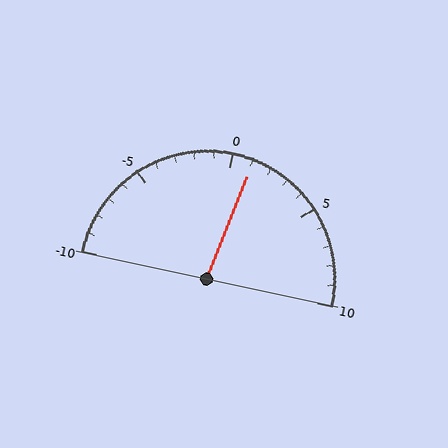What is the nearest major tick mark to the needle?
The nearest major tick mark is 0.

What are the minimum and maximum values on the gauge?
The gauge ranges from -10 to 10.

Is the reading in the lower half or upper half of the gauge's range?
The reading is in the upper half of the range (-10 to 10).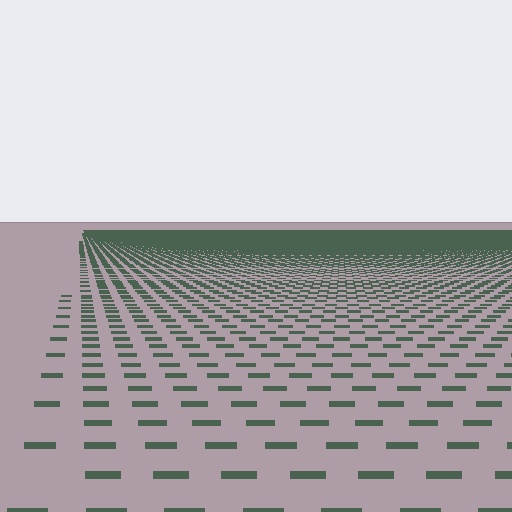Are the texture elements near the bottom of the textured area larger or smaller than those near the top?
Larger. Near the bottom, elements are closer to the viewer and appear at a bigger on-screen size.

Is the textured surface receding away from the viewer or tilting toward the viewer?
The surface is receding away from the viewer. Texture elements get smaller and denser toward the top.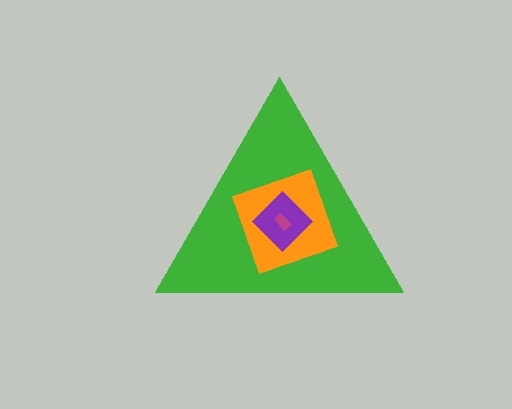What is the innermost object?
The magenta rectangle.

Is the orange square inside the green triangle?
Yes.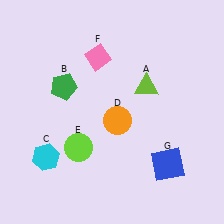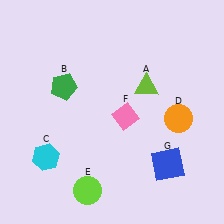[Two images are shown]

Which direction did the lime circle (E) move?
The lime circle (E) moved down.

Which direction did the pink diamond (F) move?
The pink diamond (F) moved down.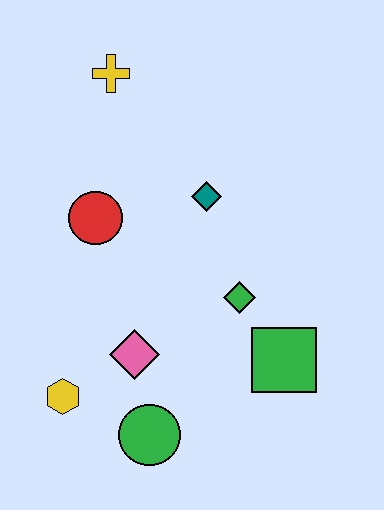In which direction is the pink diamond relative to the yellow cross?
The pink diamond is below the yellow cross.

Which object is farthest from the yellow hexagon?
The yellow cross is farthest from the yellow hexagon.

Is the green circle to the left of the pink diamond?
No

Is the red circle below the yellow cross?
Yes